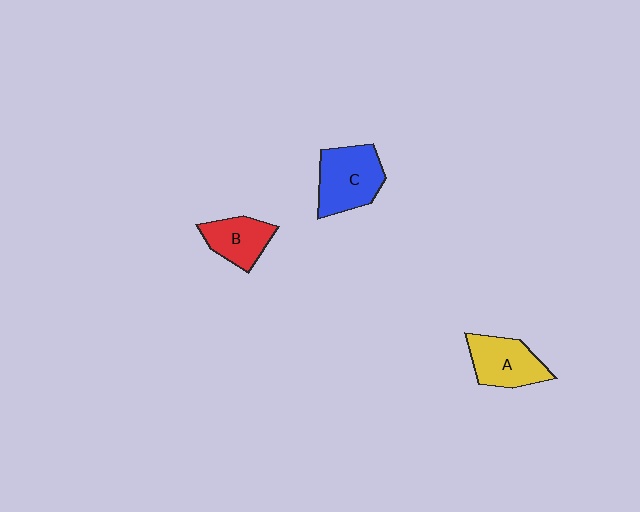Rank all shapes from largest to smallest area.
From largest to smallest: C (blue), A (yellow), B (red).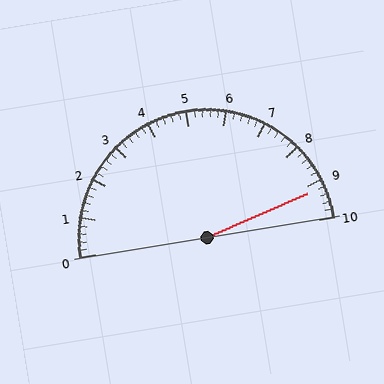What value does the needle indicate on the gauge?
The needle indicates approximately 9.2.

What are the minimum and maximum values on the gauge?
The gauge ranges from 0 to 10.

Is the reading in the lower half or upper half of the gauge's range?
The reading is in the upper half of the range (0 to 10).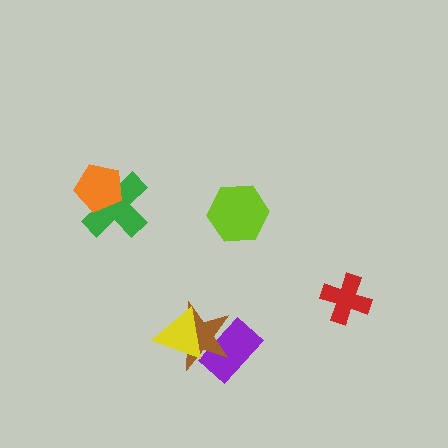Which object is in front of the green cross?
The orange pentagon is in front of the green cross.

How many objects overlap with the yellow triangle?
2 objects overlap with the yellow triangle.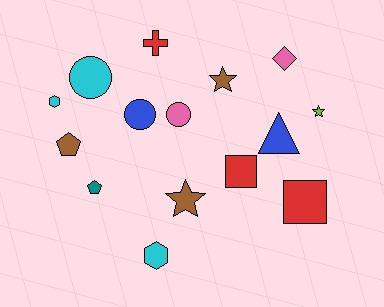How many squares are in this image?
There are 2 squares.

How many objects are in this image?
There are 15 objects.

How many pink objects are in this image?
There are 2 pink objects.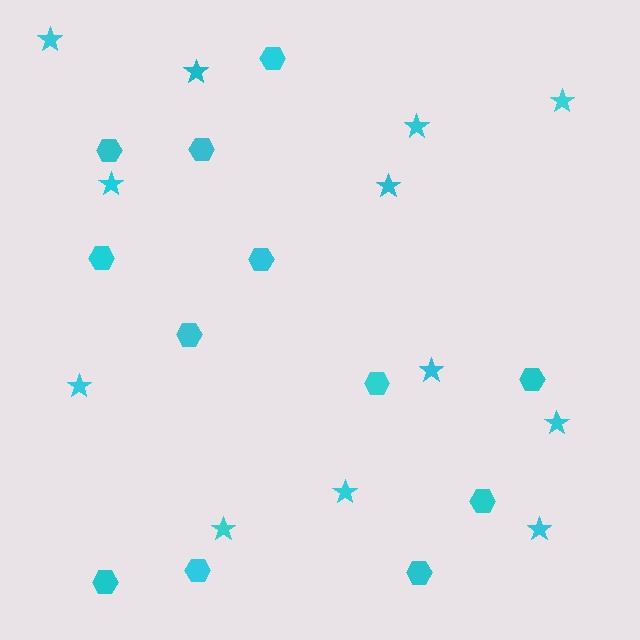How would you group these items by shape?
There are 2 groups: one group of stars (12) and one group of hexagons (12).